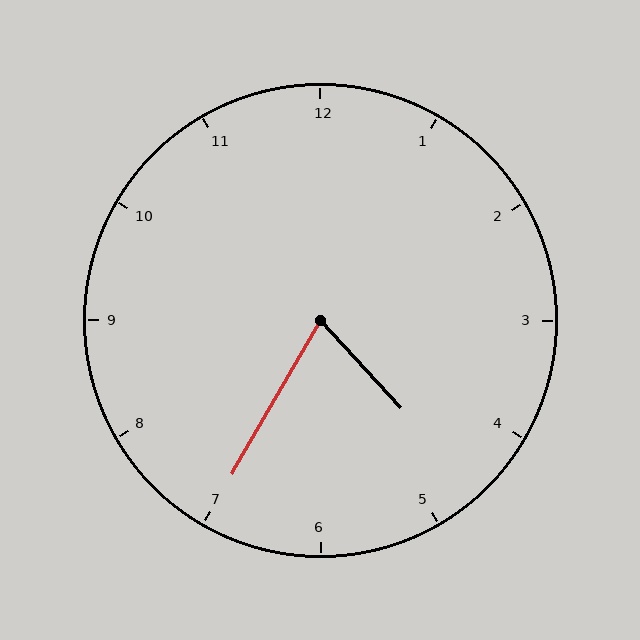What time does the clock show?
4:35.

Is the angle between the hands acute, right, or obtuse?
It is acute.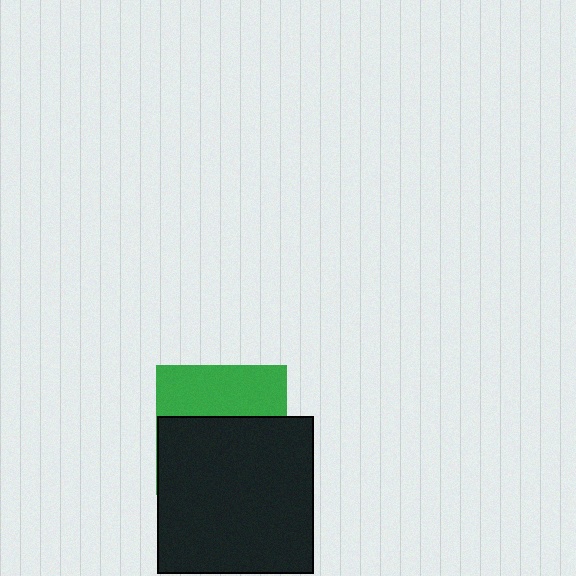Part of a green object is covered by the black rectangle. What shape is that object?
It is a square.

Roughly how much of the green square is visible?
A small part of it is visible (roughly 39%).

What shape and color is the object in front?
The object in front is a black rectangle.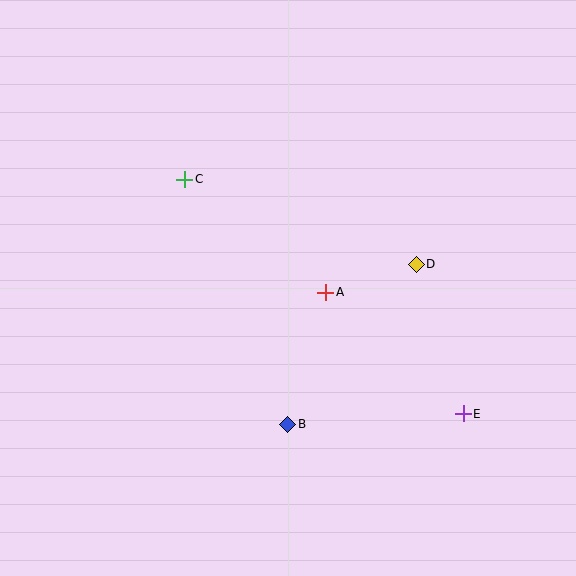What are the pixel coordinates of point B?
Point B is at (288, 424).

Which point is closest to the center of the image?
Point A at (326, 292) is closest to the center.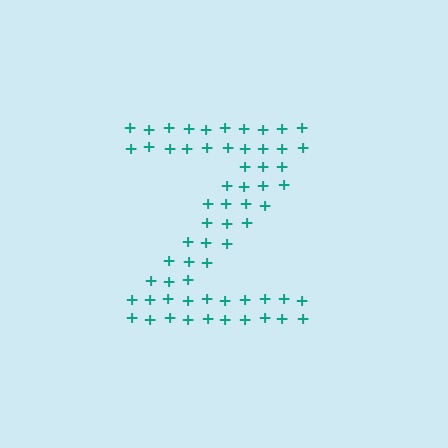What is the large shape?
The large shape is the letter Z.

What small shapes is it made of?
It is made of small plus signs.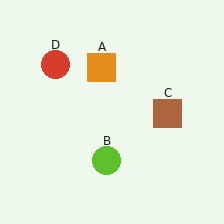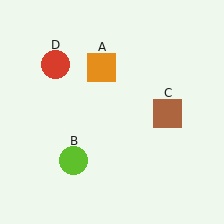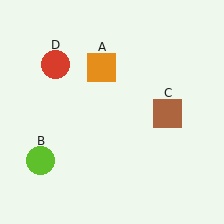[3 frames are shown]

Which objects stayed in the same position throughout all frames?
Orange square (object A) and brown square (object C) and red circle (object D) remained stationary.